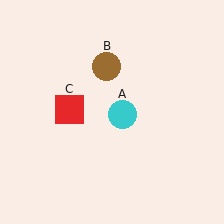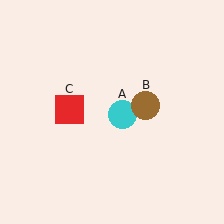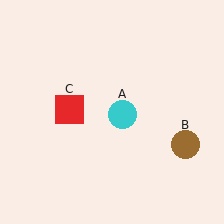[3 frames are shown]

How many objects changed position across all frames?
1 object changed position: brown circle (object B).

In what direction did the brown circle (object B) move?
The brown circle (object B) moved down and to the right.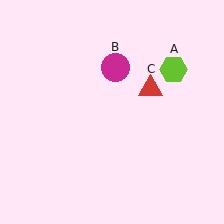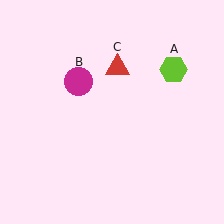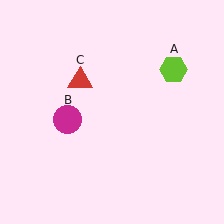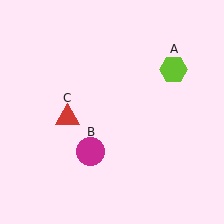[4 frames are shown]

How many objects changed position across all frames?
2 objects changed position: magenta circle (object B), red triangle (object C).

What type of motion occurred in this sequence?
The magenta circle (object B), red triangle (object C) rotated counterclockwise around the center of the scene.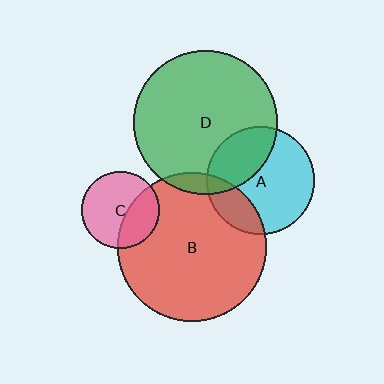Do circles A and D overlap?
Yes.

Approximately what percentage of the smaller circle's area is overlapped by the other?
Approximately 35%.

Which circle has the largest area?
Circle B (red).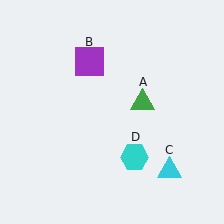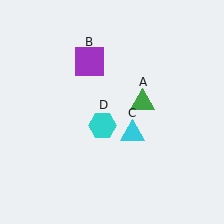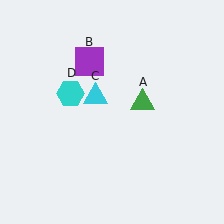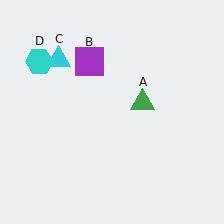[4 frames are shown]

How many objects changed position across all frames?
2 objects changed position: cyan triangle (object C), cyan hexagon (object D).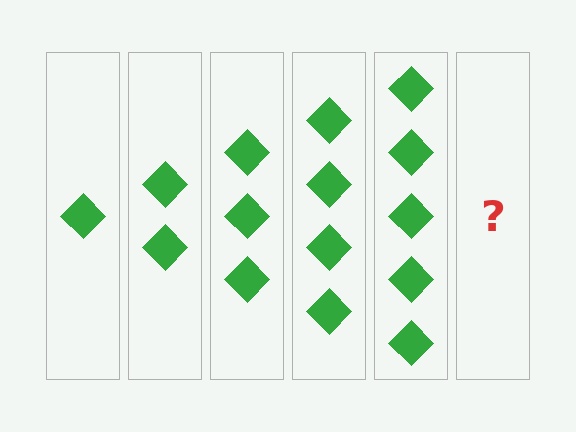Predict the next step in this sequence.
The next step is 6 diamonds.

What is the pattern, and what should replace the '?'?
The pattern is that each step adds one more diamond. The '?' should be 6 diamonds.